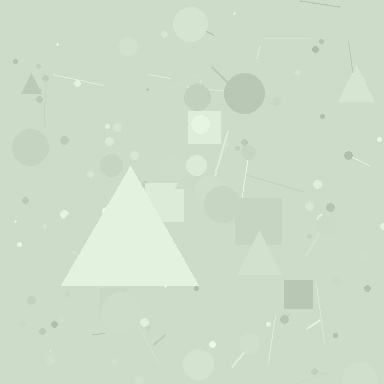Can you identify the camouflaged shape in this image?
The camouflaged shape is a triangle.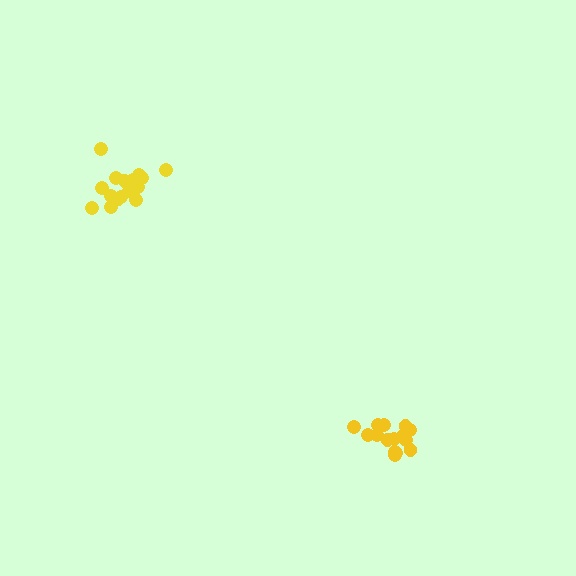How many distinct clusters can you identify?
There are 2 distinct clusters.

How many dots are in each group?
Group 1: 15 dots, Group 2: 17 dots (32 total).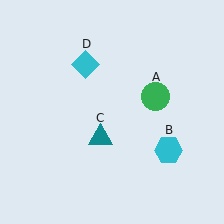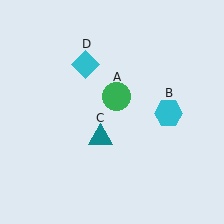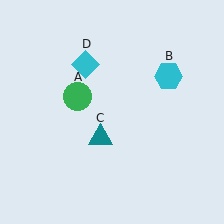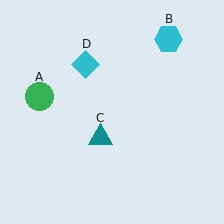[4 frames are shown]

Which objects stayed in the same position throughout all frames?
Teal triangle (object C) and cyan diamond (object D) remained stationary.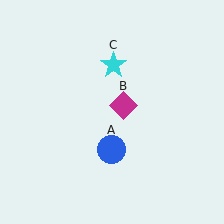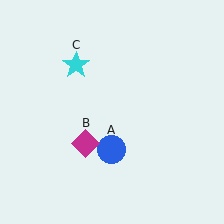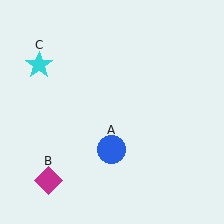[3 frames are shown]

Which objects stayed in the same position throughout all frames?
Blue circle (object A) remained stationary.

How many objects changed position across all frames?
2 objects changed position: magenta diamond (object B), cyan star (object C).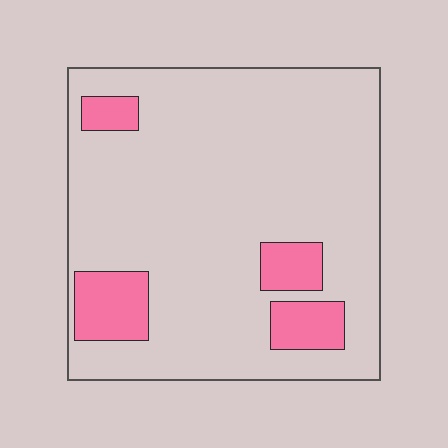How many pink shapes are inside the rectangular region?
4.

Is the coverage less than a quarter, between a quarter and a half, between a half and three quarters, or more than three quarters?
Less than a quarter.